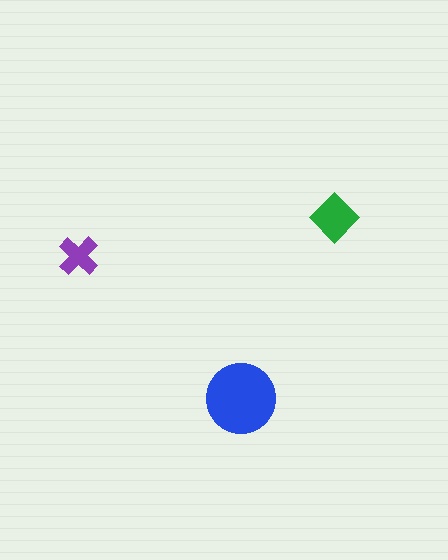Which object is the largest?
The blue circle.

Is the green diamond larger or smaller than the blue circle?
Smaller.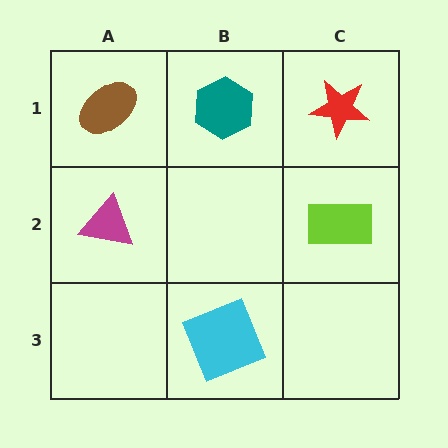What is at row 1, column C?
A red star.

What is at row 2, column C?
A lime rectangle.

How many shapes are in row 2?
2 shapes.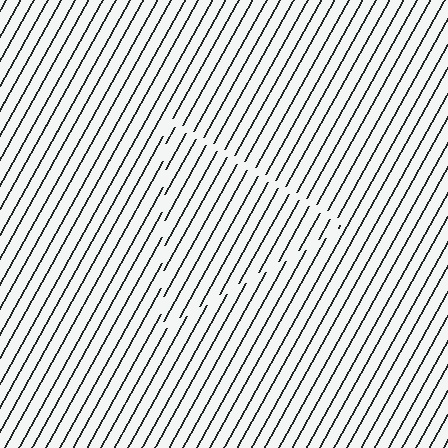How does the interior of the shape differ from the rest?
The interior of the shape contains the same grating, shifted by half a period — the contour is defined by the phase discontinuity where line-ends from the inner and outer gratings abut.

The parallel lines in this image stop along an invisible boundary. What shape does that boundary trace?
An illusory triangle. The interior of the shape contains the same grating, shifted by half a period — the contour is defined by the phase discontinuity where line-ends from the inner and outer gratings abut.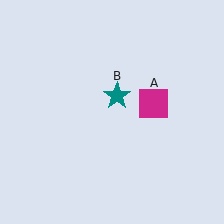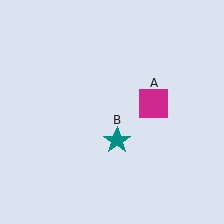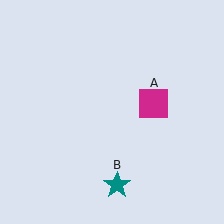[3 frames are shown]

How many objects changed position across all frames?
1 object changed position: teal star (object B).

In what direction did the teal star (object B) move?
The teal star (object B) moved down.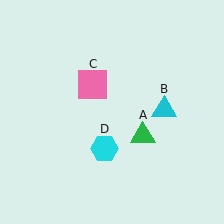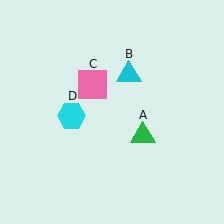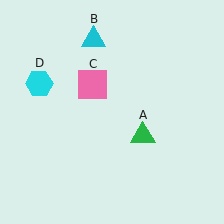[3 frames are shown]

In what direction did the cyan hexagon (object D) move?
The cyan hexagon (object D) moved up and to the left.